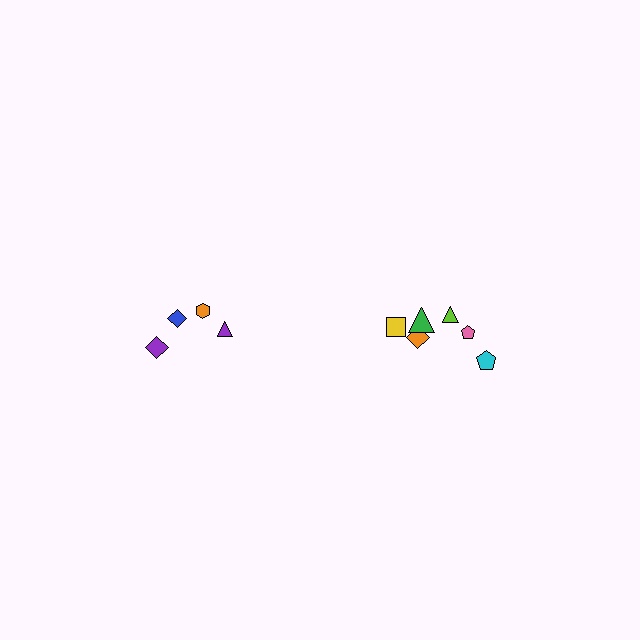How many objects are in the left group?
There are 4 objects.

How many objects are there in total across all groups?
There are 10 objects.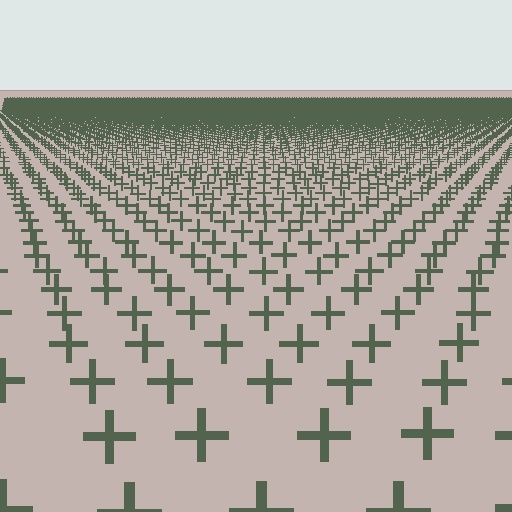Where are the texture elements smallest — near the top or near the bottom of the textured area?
Near the top.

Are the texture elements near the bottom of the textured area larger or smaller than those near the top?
Larger. Near the bottom, elements are closer to the viewer and appear at a bigger on-screen size.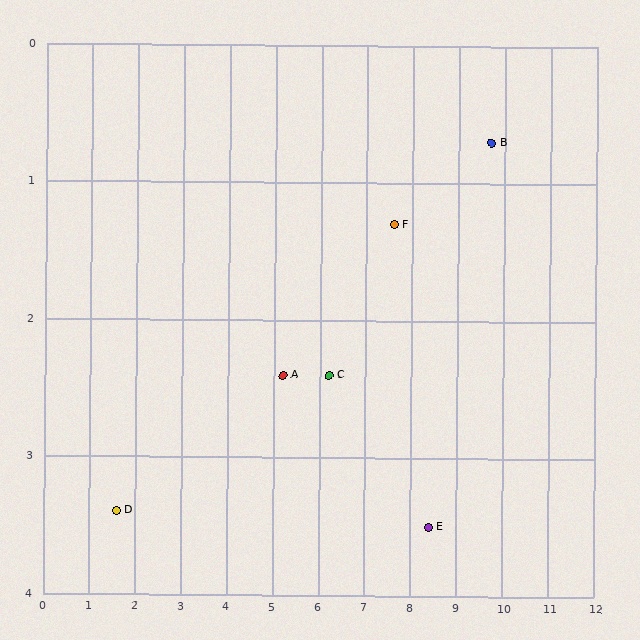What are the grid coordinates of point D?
Point D is at approximately (1.6, 3.4).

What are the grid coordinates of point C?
Point C is at approximately (6.2, 2.4).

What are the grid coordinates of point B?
Point B is at approximately (9.7, 0.7).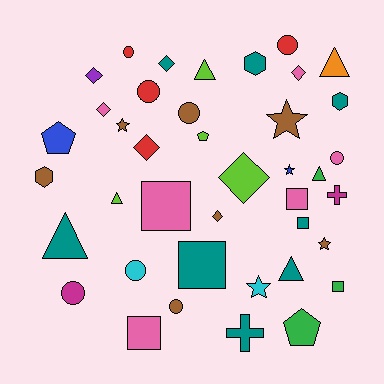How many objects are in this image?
There are 40 objects.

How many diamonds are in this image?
There are 7 diamonds.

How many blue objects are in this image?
There are 2 blue objects.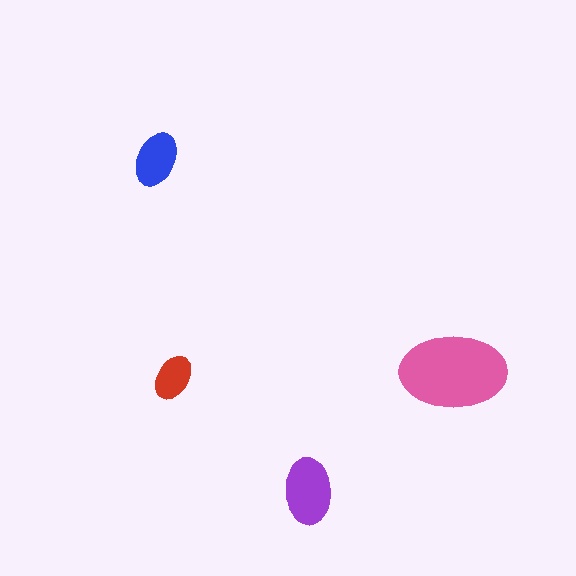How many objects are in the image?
There are 4 objects in the image.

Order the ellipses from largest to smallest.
the pink one, the purple one, the blue one, the red one.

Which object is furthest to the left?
The blue ellipse is leftmost.